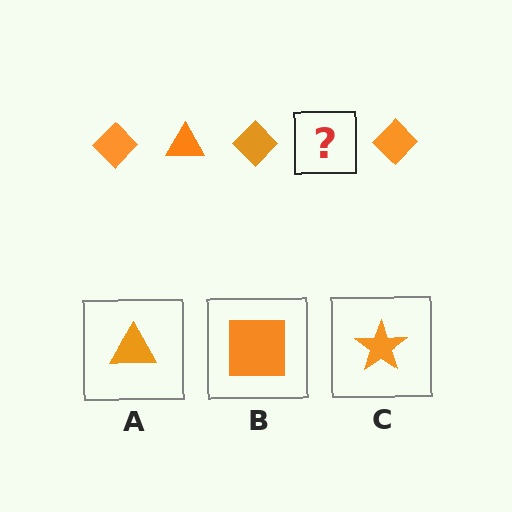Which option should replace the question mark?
Option A.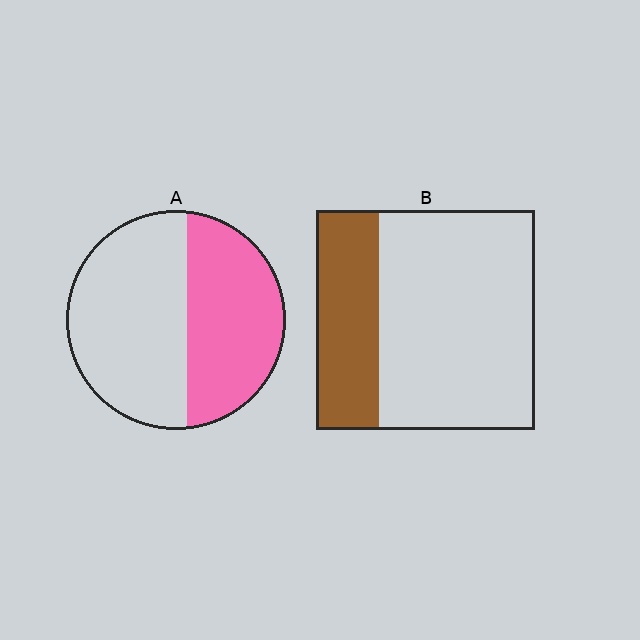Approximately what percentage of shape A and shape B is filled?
A is approximately 45% and B is approximately 30%.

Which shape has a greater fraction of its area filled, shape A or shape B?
Shape A.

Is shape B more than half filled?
No.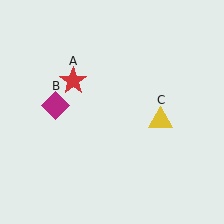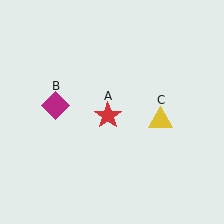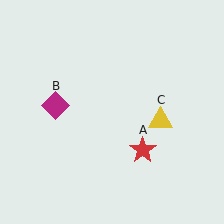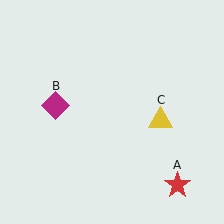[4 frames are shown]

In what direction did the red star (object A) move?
The red star (object A) moved down and to the right.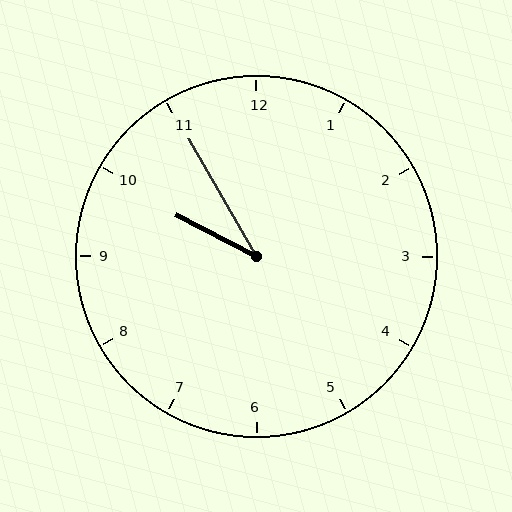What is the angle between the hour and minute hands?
Approximately 32 degrees.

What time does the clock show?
9:55.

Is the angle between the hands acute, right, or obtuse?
It is acute.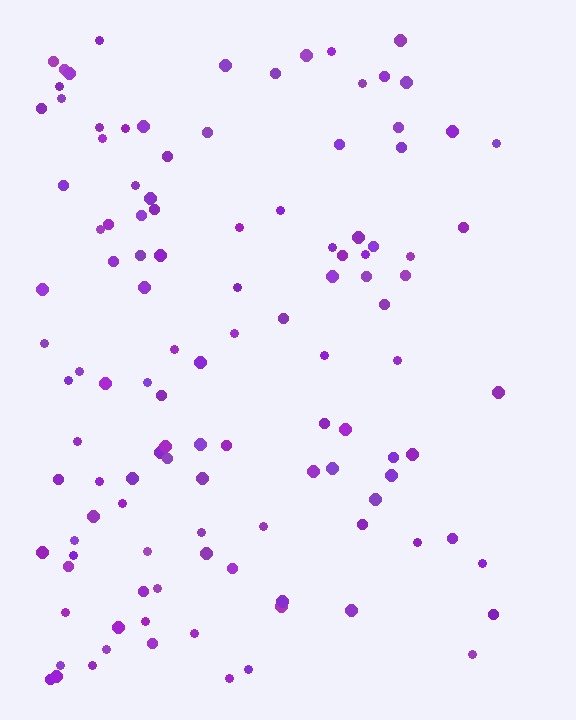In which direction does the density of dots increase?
From right to left, with the left side densest.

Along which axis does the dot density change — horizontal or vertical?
Horizontal.